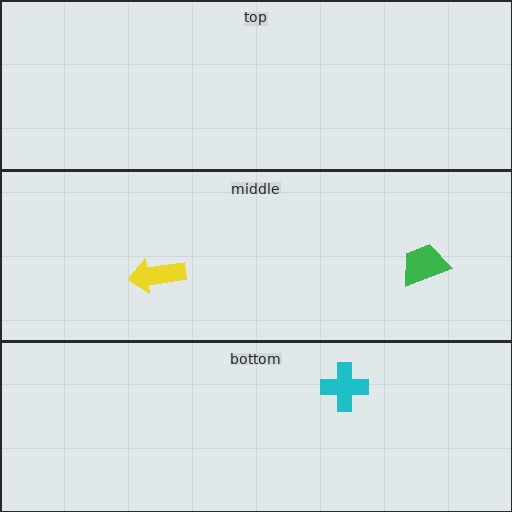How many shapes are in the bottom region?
1.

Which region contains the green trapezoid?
The middle region.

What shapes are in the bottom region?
The cyan cross.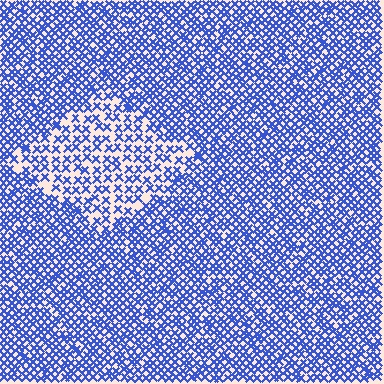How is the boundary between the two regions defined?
The boundary is defined by a change in element density (approximately 1.9x ratio). All elements are the same color, size, and shape.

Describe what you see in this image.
The image contains small blue elements arranged at two different densities. A diamond-shaped region is visible where the elements are less densely packed than the surrounding area.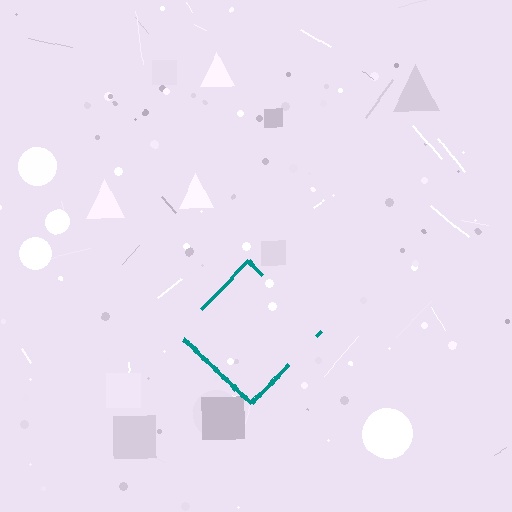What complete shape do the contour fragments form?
The contour fragments form a diamond.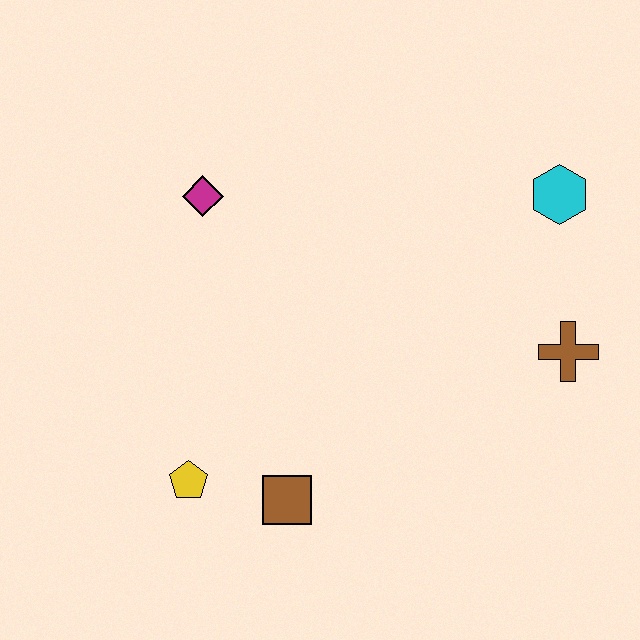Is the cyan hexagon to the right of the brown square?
Yes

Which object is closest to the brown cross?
The cyan hexagon is closest to the brown cross.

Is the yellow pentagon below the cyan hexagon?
Yes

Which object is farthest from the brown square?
The cyan hexagon is farthest from the brown square.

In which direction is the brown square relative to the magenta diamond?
The brown square is below the magenta diamond.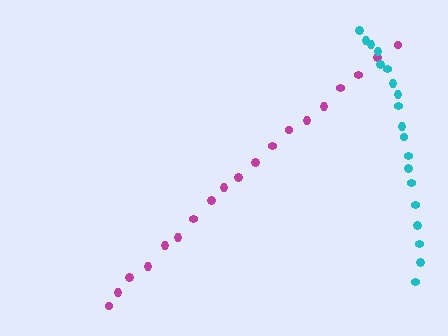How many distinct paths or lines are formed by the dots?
There are 2 distinct paths.